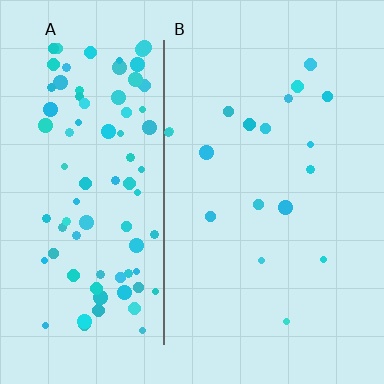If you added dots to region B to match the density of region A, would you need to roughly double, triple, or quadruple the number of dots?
Approximately quadruple.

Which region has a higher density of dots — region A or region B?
A (the left).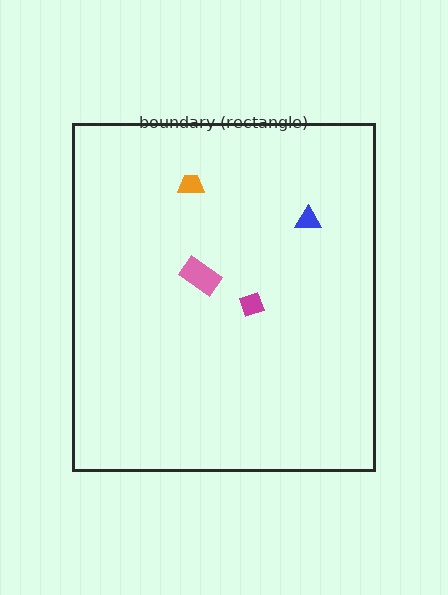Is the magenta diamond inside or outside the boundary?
Inside.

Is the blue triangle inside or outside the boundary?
Inside.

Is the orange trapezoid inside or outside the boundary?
Inside.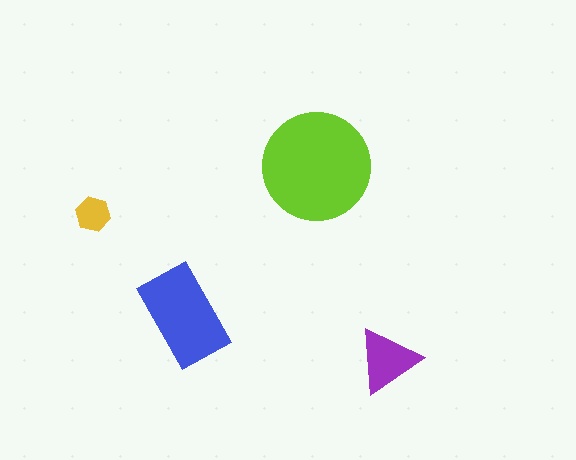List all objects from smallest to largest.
The yellow hexagon, the purple triangle, the blue rectangle, the lime circle.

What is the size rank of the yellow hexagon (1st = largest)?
4th.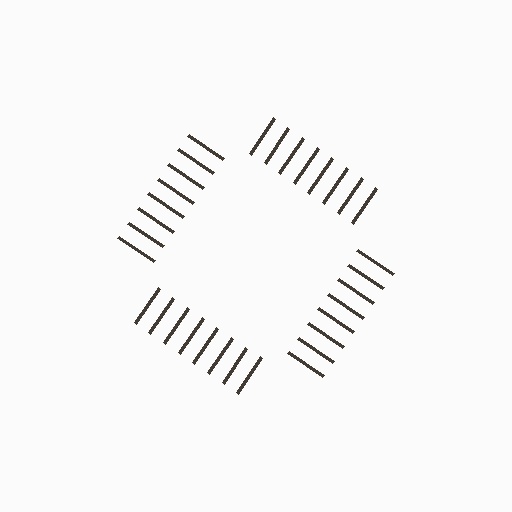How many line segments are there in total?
32 — 8 along each of the 4 edges.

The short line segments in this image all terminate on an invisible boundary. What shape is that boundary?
An illusory square — the line segments terminate on its edges but no continuous stroke is drawn.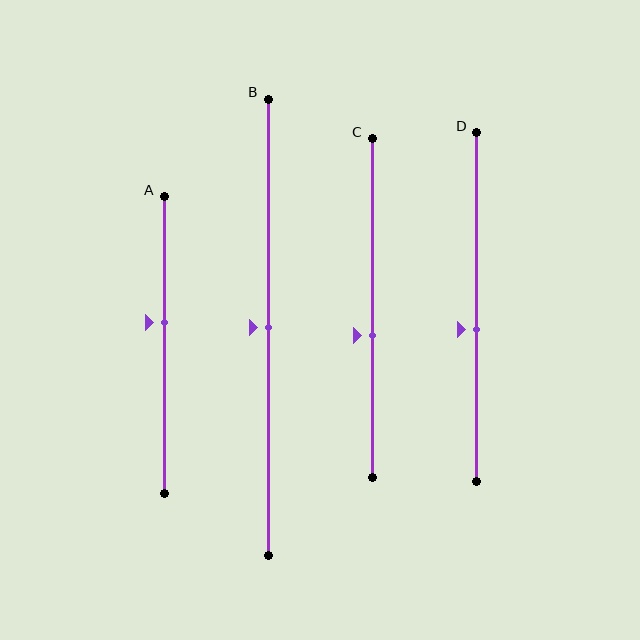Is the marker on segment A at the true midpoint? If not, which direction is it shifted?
No, the marker on segment A is shifted upward by about 8% of the segment length.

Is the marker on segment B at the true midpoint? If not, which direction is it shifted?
Yes, the marker on segment B is at the true midpoint.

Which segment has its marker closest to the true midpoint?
Segment B has its marker closest to the true midpoint.